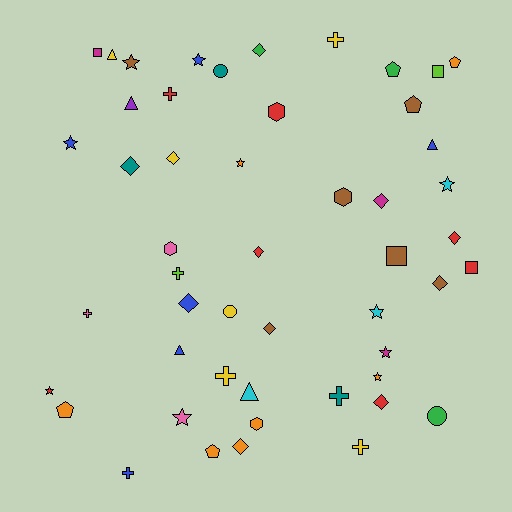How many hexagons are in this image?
There are 4 hexagons.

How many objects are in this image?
There are 50 objects.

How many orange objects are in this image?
There are 7 orange objects.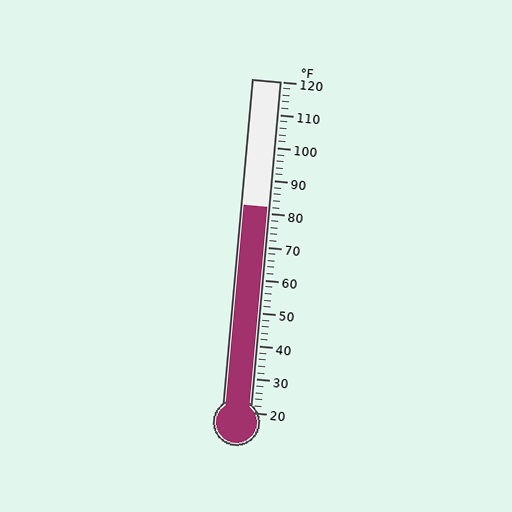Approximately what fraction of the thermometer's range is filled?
The thermometer is filled to approximately 60% of its range.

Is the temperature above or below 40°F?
The temperature is above 40°F.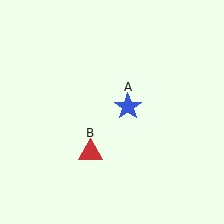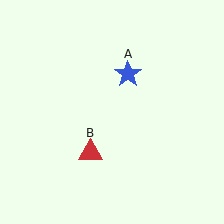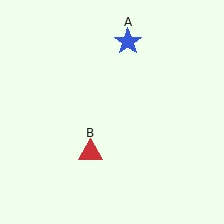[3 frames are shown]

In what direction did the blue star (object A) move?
The blue star (object A) moved up.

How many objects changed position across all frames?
1 object changed position: blue star (object A).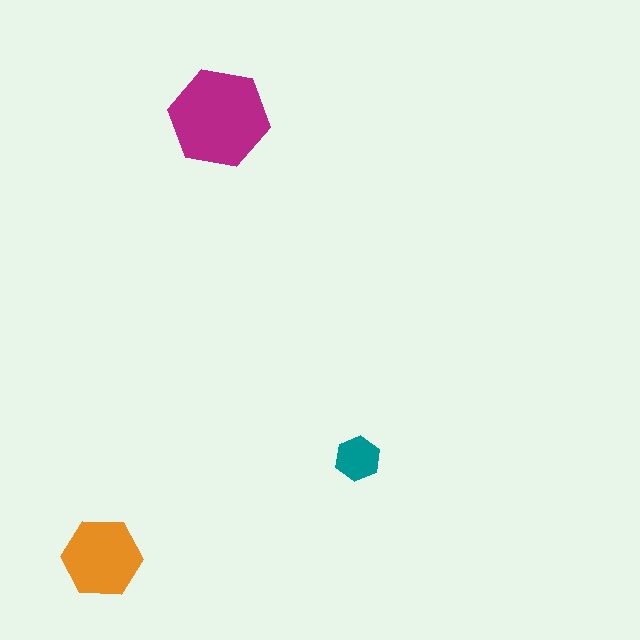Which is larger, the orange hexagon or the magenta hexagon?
The magenta one.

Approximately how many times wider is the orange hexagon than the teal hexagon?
About 2 times wider.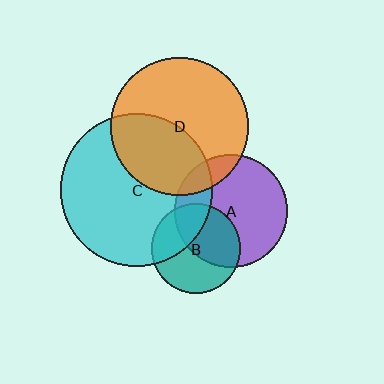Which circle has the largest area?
Circle C (cyan).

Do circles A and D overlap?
Yes.